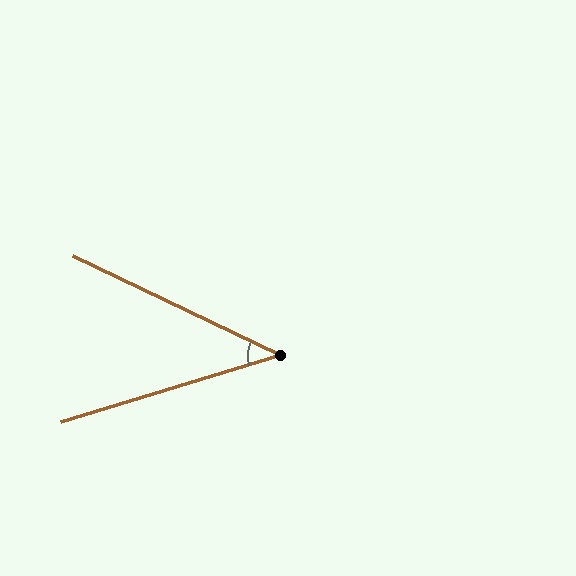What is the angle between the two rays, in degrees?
Approximately 43 degrees.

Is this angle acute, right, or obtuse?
It is acute.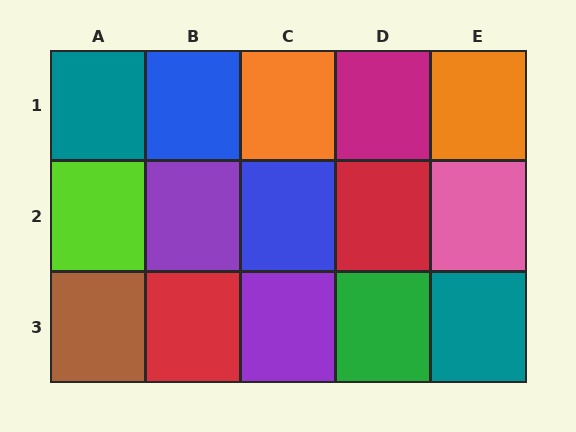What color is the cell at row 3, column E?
Teal.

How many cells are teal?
2 cells are teal.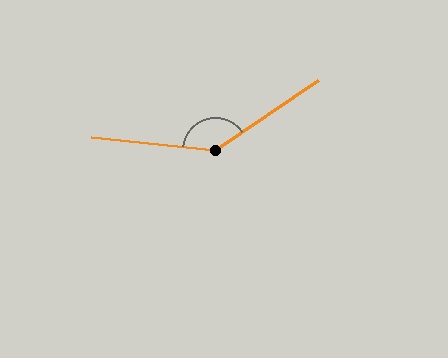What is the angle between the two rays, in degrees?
Approximately 140 degrees.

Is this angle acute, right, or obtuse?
It is obtuse.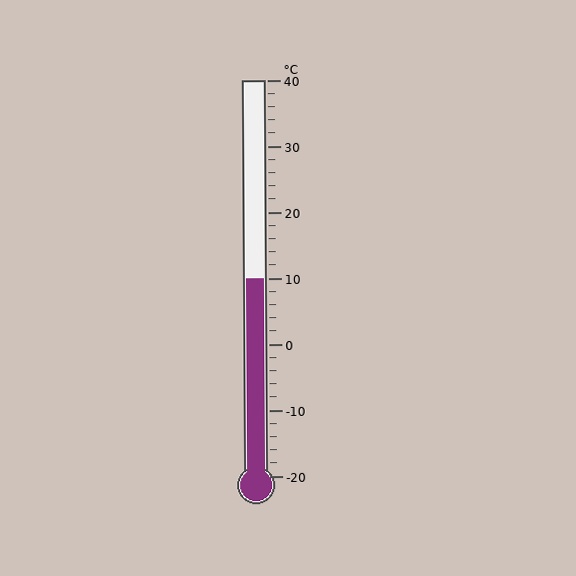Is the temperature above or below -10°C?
The temperature is above -10°C.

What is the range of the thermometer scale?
The thermometer scale ranges from -20°C to 40°C.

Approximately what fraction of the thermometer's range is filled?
The thermometer is filled to approximately 50% of its range.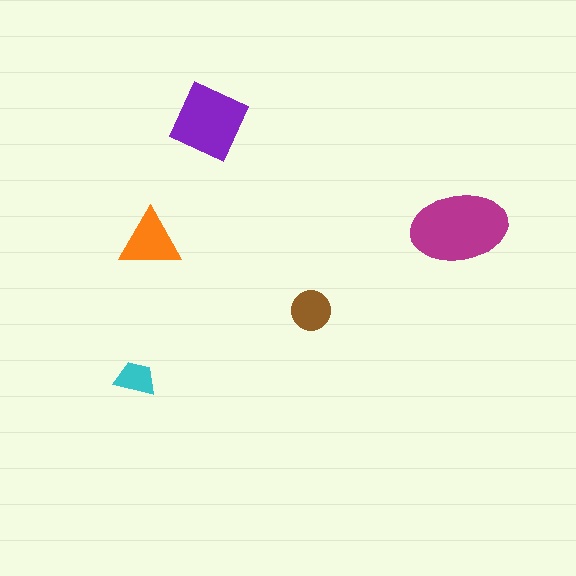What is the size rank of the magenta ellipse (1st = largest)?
1st.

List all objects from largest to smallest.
The magenta ellipse, the purple square, the orange triangle, the brown circle, the cyan trapezoid.